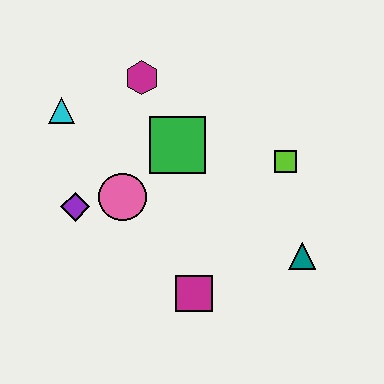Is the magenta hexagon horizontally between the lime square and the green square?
No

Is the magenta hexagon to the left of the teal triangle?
Yes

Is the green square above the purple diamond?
Yes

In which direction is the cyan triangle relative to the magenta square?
The cyan triangle is above the magenta square.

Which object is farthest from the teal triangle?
The cyan triangle is farthest from the teal triangle.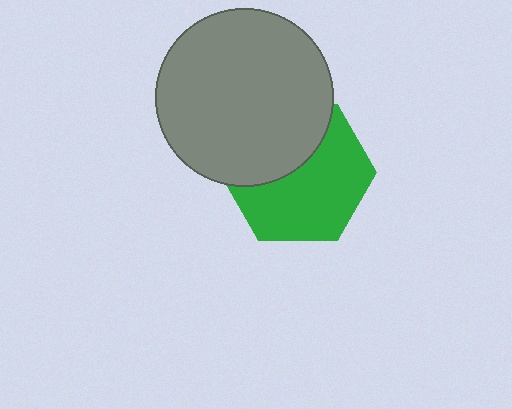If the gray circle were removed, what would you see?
You would see the complete green hexagon.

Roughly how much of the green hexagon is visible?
About half of it is visible (roughly 61%).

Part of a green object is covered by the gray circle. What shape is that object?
It is a hexagon.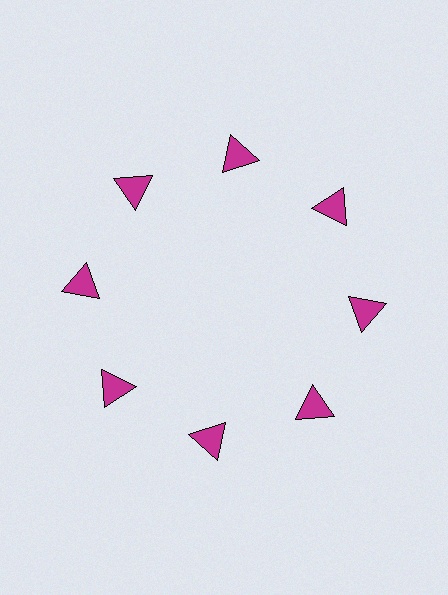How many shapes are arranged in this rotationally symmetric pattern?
There are 8 shapes, arranged in 8 groups of 1.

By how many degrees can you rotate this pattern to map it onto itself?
The pattern maps onto itself every 45 degrees of rotation.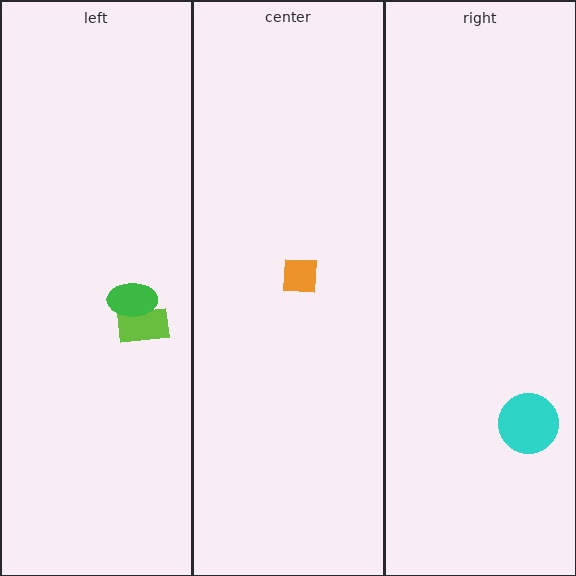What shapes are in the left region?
The lime rectangle, the green ellipse.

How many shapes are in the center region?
1.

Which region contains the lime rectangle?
The left region.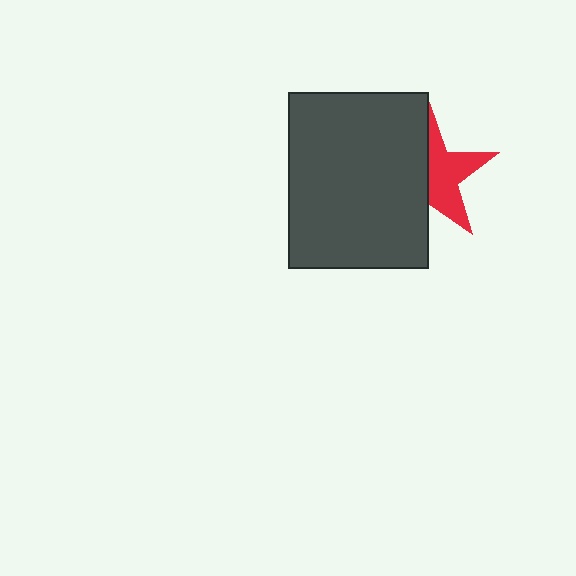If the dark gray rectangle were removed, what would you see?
You would see the complete red star.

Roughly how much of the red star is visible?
About half of it is visible (roughly 50%).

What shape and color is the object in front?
The object in front is a dark gray rectangle.